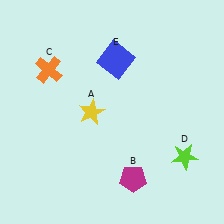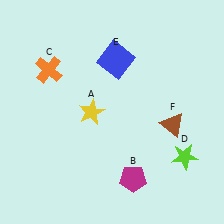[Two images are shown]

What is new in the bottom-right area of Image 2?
A brown triangle (F) was added in the bottom-right area of Image 2.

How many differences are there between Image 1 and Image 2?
There is 1 difference between the two images.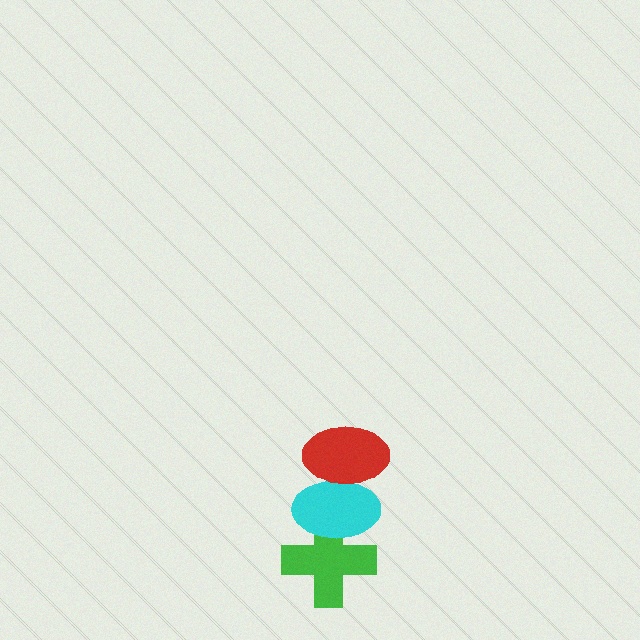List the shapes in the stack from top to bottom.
From top to bottom: the red ellipse, the cyan ellipse, the green cross.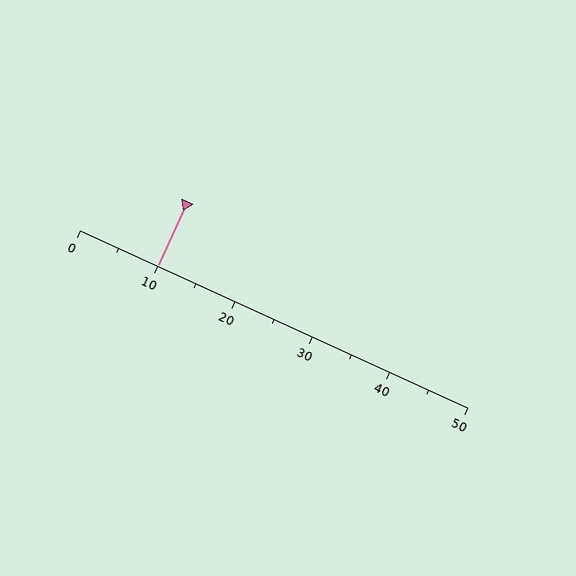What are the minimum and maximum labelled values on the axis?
The axis runs from 0 to 50.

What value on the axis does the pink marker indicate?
The marker indicates approximately 10.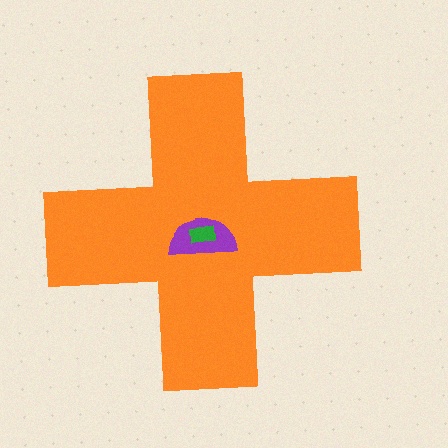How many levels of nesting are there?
3.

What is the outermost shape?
The orange cross.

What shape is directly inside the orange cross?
The purple semicircle.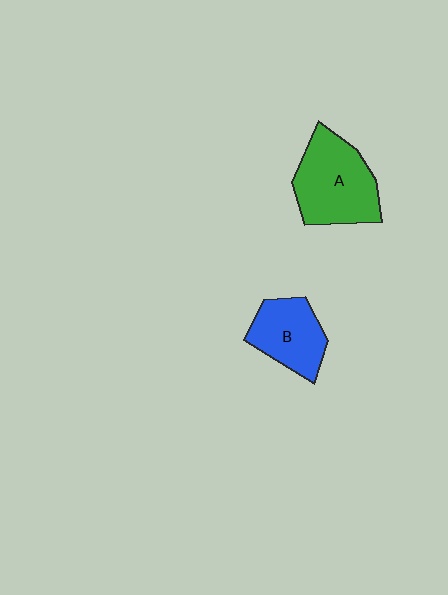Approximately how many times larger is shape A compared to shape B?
Approximately 1.4 times.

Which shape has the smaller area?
Shape B (blue).